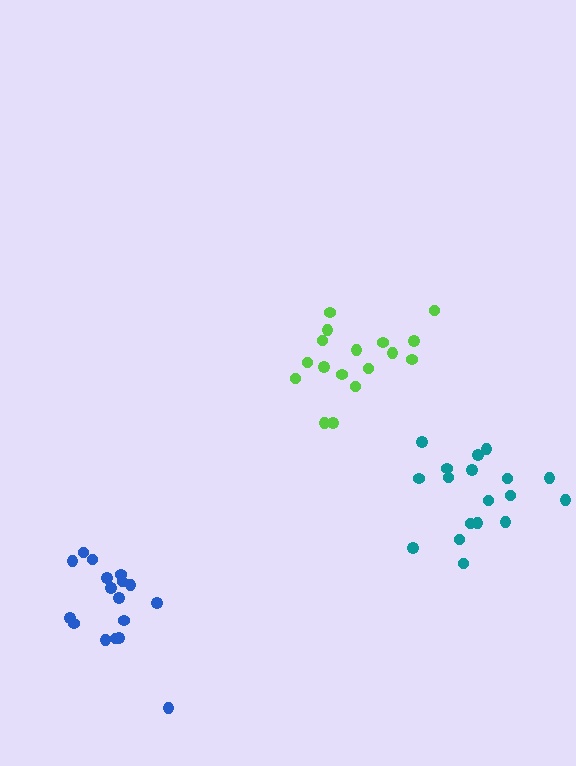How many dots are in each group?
Group 1: 17 dots, Group 2: 18 dots, Group 3: 17 dots (52 total).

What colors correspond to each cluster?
The clusters are colored: lime, teal, blue.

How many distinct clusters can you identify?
There are 3 distinct clusters.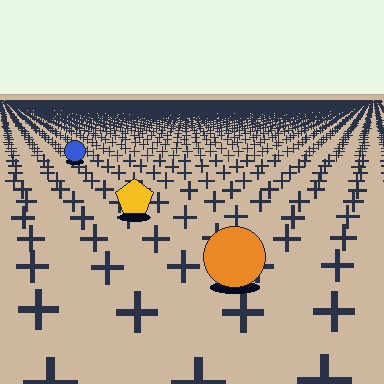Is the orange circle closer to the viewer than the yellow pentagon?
Yes. The orange circle is closer — you can tell from the texture gradient: the ground texture is coarser near it.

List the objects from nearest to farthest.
From nearest to farthest: the orange circle, the yellow pentagon, the blue circle.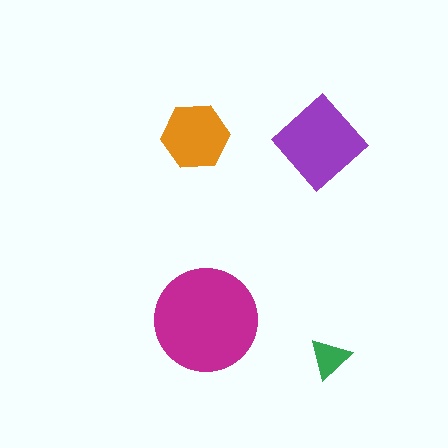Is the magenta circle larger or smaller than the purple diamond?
Larger.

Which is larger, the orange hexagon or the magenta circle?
The magenta circle.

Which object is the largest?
The magenta circle.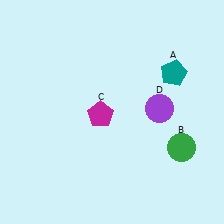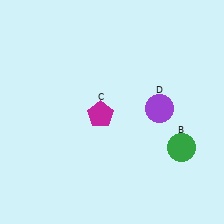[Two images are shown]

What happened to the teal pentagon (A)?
The teal pentagon (A) was removed in Image 2. It was in the top-right area of Image 1.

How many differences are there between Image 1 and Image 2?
There is 1 difference between the two images.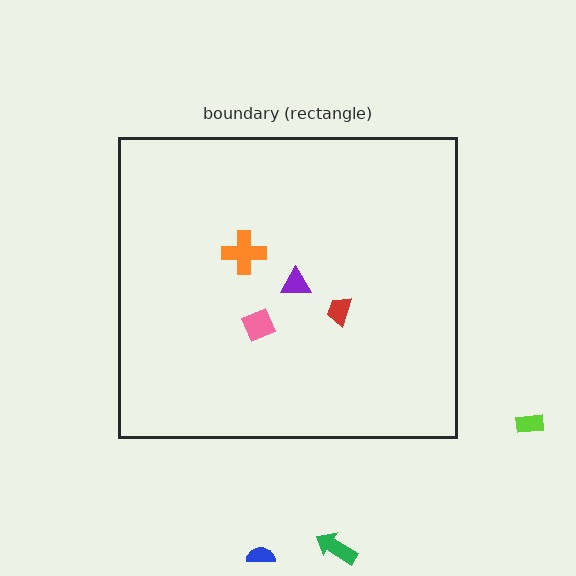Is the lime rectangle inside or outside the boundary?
Outside.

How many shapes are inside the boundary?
4 inside, 3 outside.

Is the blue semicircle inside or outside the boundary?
Outside.